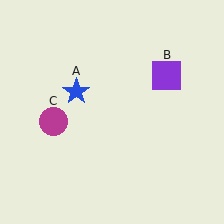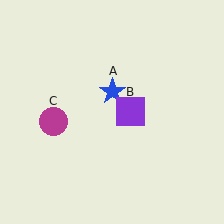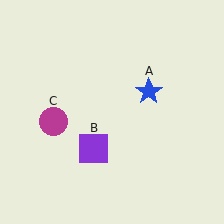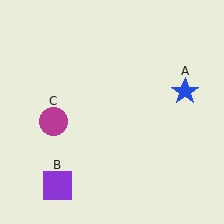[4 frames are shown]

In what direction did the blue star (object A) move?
The blue star (object A) moved right.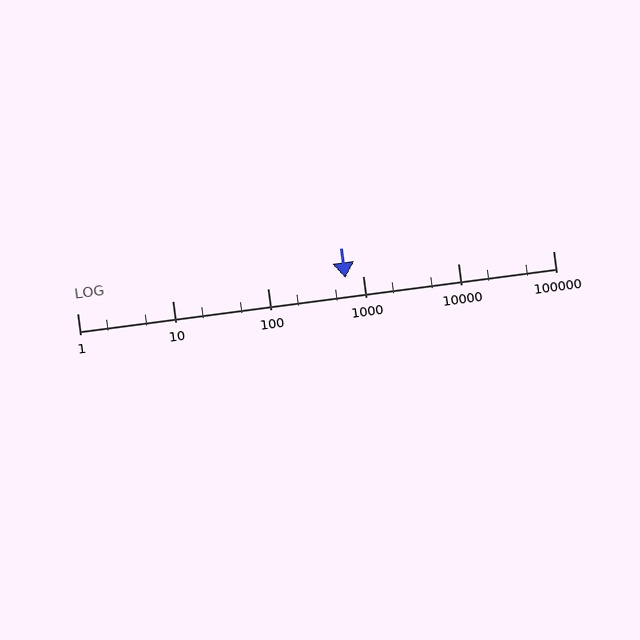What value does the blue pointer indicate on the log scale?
The pointer indicates approximately 660.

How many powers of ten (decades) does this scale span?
The scale spans 5 decades, from 1 to 100000.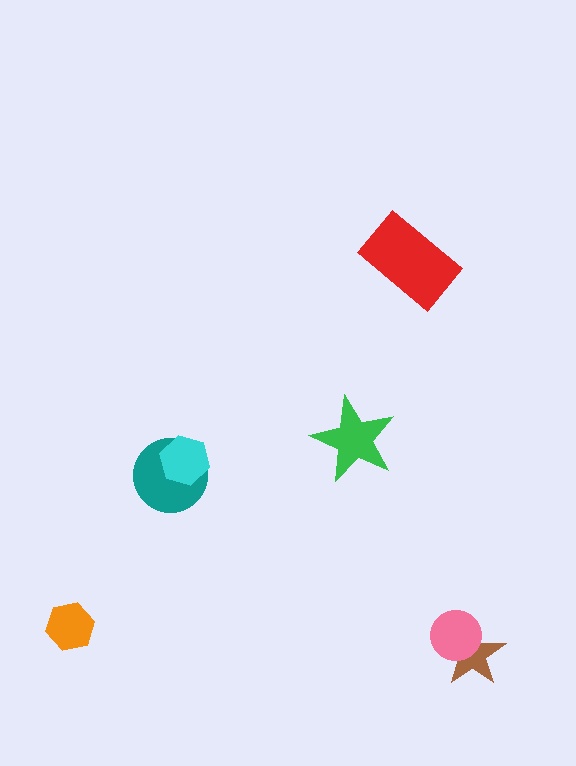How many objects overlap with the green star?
0 objects overlap with the green star.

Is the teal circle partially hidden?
Yes, it is partially covered by another shape.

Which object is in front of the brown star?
The pink circle is in front of the brown star.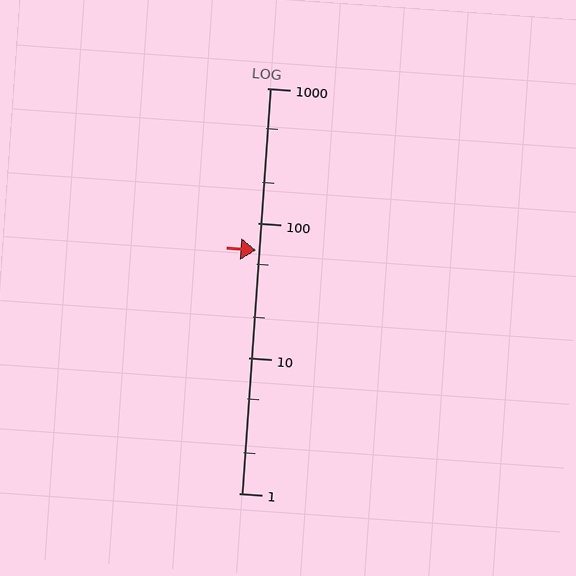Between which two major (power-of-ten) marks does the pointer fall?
The pointer is between 10 and 100.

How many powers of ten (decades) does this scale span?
The scale spans 3 decades, from 1 to 1000.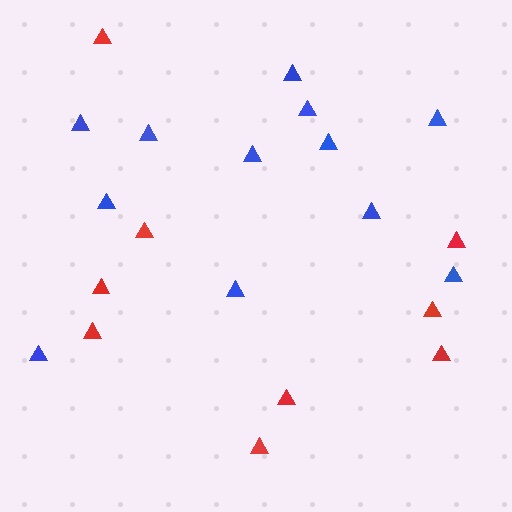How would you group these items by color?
There are 2 groups: one group of red triangles (9) and one group of blue triangles (12).